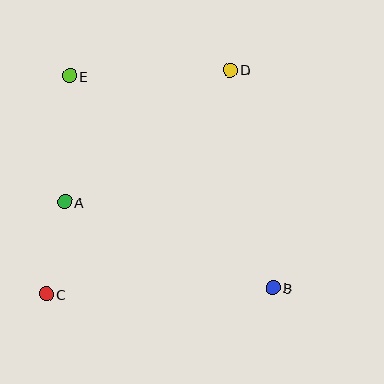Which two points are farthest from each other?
Points B and E are farthest from each other.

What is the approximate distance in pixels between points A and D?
The distance between A and D is approximately 211 pixels.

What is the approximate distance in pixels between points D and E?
The distance between D and E is approximately 161 pixels.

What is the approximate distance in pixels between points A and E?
The distance between A and E is approximately 126 pixels.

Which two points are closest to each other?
Points A and C are closest to each other.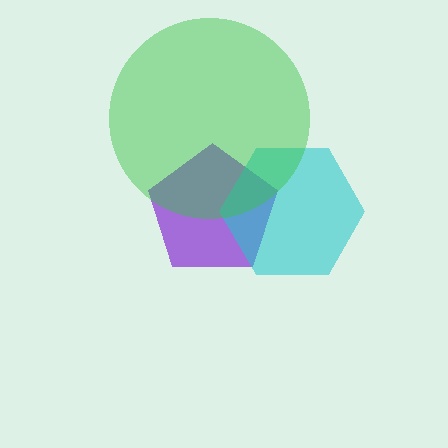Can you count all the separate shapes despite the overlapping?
Yes, there are 3 separate shapes.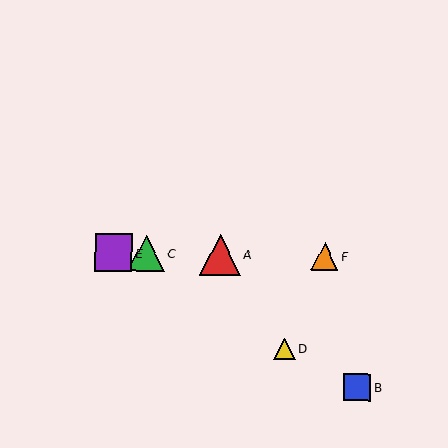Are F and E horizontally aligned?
Yes, both are at y≈256.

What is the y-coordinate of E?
Object E is at y≈253.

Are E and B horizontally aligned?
No, E is at y≈253 and B is at y≈387.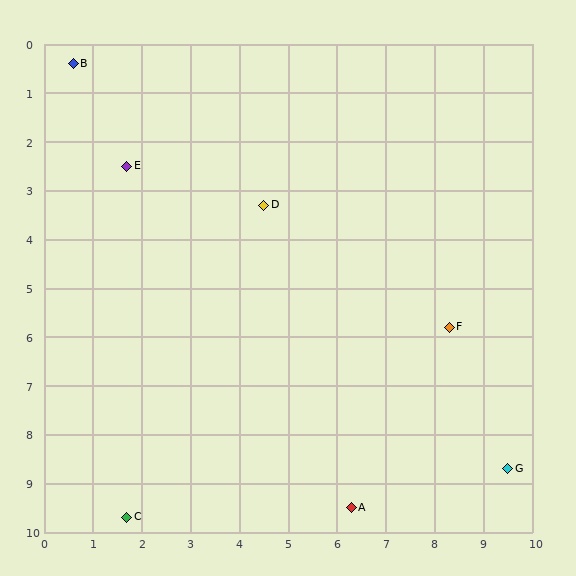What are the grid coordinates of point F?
Point F is at approximately (8.3, 5.8).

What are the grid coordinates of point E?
Point E is at approximately (1.7, 2.5).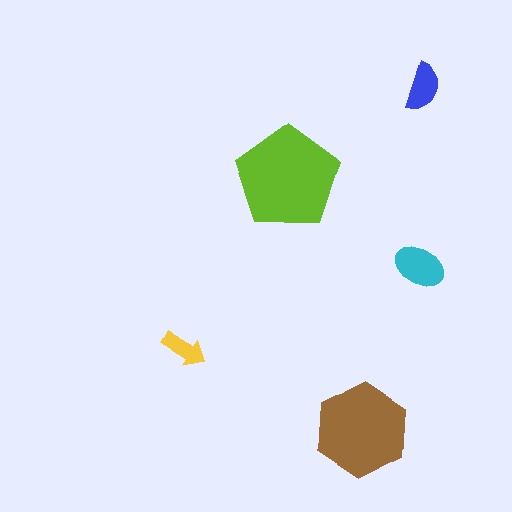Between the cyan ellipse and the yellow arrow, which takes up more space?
The cyan ellipse.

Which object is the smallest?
The yellow arrow.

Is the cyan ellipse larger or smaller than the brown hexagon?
Smaller.